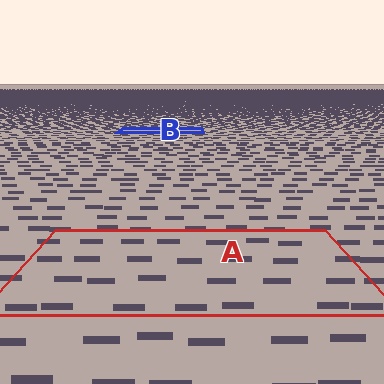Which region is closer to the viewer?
Region A is closer. The texture elements there are larger and more spread out.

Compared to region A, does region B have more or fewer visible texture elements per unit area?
Region B has more texture elements per unit area — they are packed more densely because it is farther away.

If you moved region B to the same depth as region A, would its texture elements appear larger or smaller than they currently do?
They would appear larger. At a closer depth, the same texture elements are projected at a bigger on-screen size.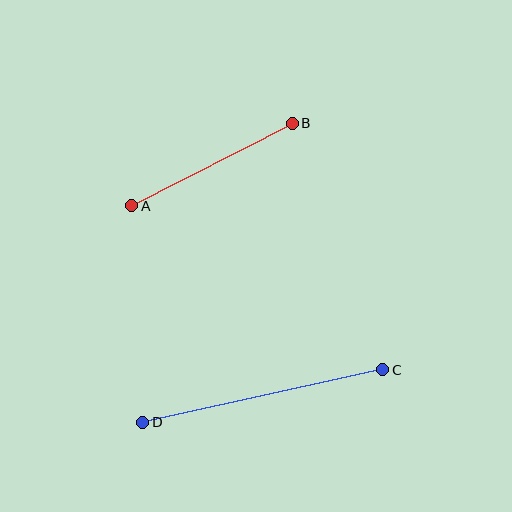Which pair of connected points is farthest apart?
Points C and D are farthest apart.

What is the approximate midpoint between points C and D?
The midpoint is at approximately (263, 396) pixels.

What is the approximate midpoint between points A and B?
The midpoint is at approximately (212, 164) pixels.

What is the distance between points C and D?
The distance is approximately 246 pixels.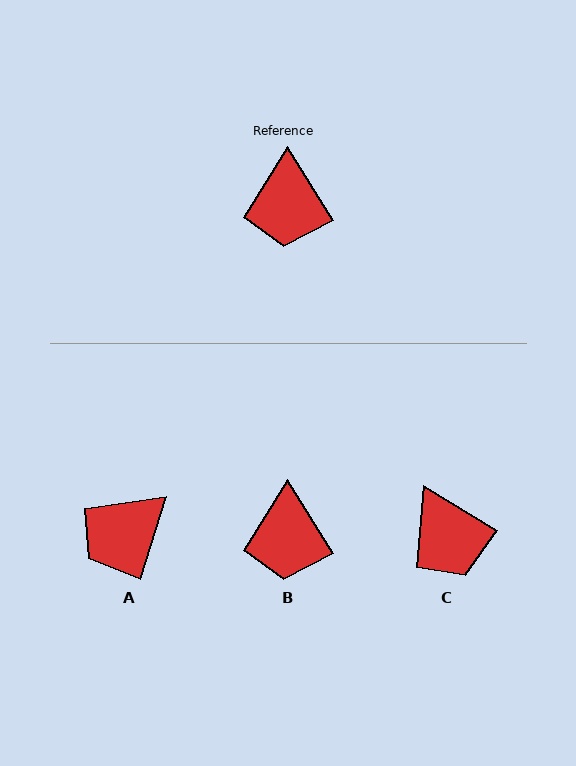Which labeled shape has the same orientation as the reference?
B.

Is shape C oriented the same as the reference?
No, it is off by about 27 degrees.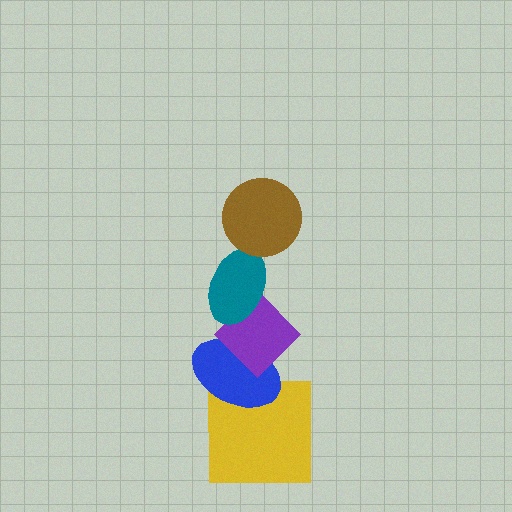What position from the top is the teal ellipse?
The teal ellipse is 2nd from the top.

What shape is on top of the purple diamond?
The teal ellipse is on top of the purple diamond.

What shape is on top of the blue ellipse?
The purple diamond is on top of the blue ellipse.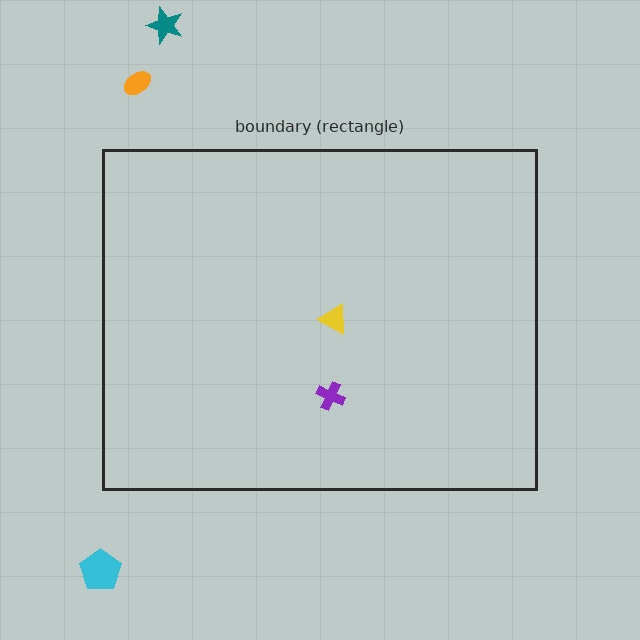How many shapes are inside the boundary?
2 inside, 3 outside.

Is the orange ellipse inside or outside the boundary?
Outside.